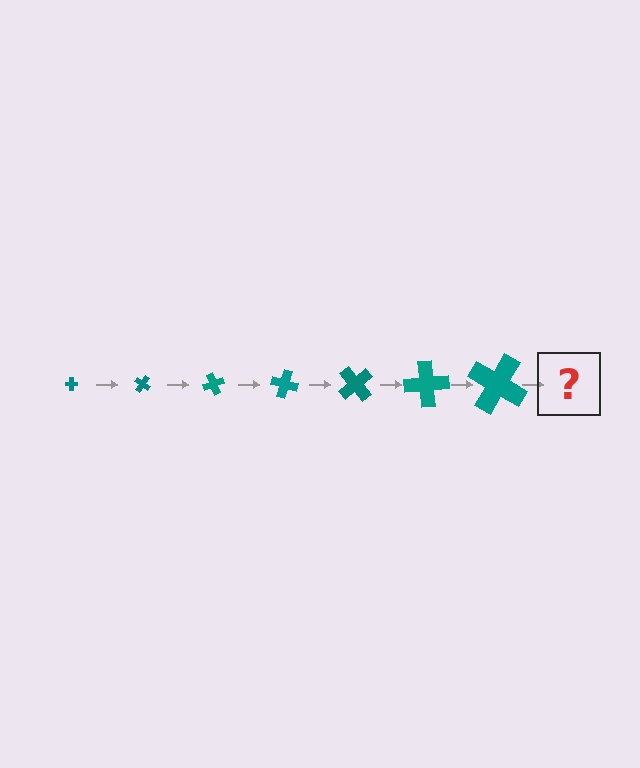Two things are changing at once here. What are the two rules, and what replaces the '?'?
The two rules are that the cross grows larger each step and it rotates 35 degrees each step. The '?' should be a cross, larger than the previous one and rotated 245 degrees from the start.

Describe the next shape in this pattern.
It should be a cross, larger than the previous one and rotated 245 degrees from the start.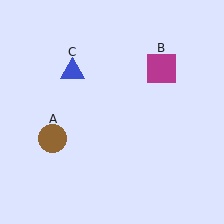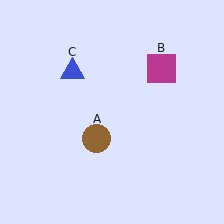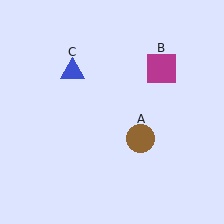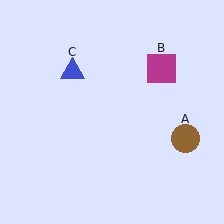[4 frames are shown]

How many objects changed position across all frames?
1 object changed position: brown circle (object A).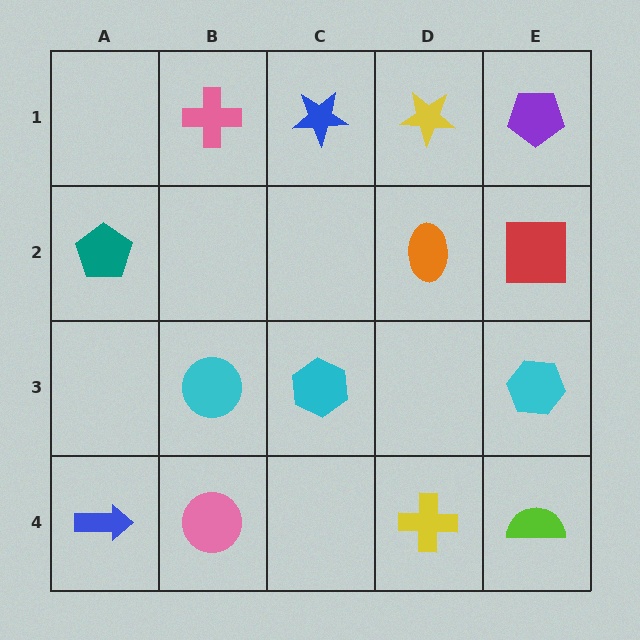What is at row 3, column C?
A cyan hexagon.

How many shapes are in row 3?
3 shapes.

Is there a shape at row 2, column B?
No, that cell is empty.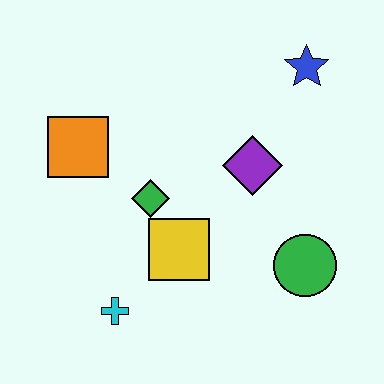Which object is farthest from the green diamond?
The blue star is farthest from the green diamond.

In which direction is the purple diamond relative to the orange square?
The purple diamond is to the right of the orange square.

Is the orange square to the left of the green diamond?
Yes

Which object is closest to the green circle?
The purple diamond is closest to the green circle.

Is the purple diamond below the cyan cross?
No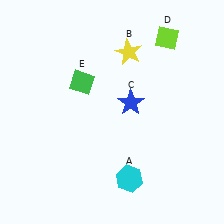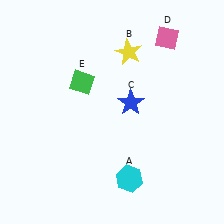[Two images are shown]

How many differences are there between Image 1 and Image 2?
There is 1 difference between the two images.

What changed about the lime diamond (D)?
In Image 1, D is lime. In Image 2, it changed to pink.